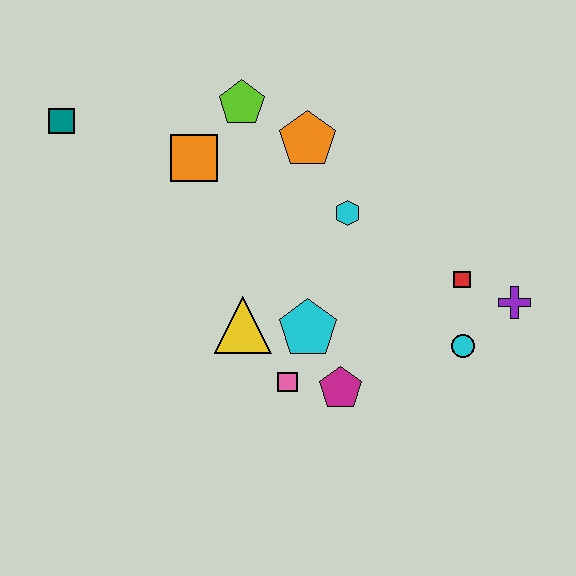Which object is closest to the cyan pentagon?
The pink square is closest to the cyan pentagon.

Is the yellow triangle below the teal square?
Yes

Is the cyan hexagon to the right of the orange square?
Yes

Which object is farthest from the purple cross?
The teal square is farthest from the purple cross.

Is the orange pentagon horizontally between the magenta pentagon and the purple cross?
No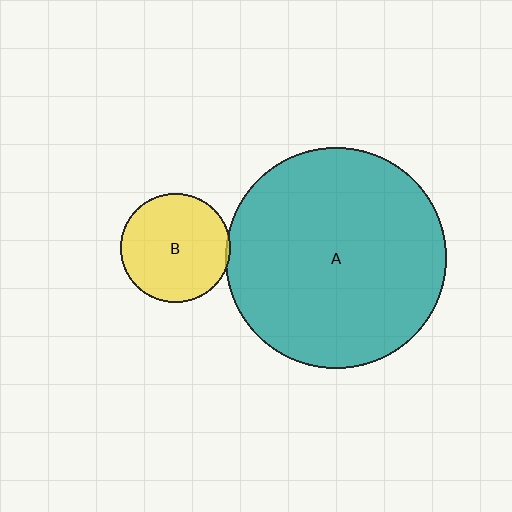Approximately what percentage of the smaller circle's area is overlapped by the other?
Approximately 5%.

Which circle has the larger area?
Circle A (teal).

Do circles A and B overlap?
Yes.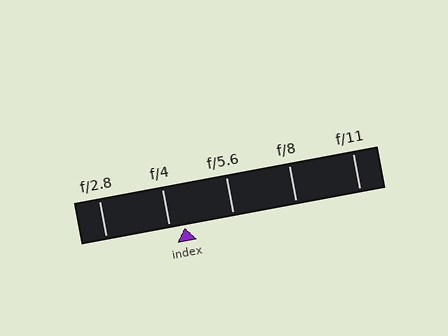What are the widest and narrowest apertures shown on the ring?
The widest aperture shown is f/2.8 and the narrowest is f/11.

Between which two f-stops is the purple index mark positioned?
The index mark is between f/4 and f/5.6.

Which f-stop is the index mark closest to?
The index mark is closest to f/4.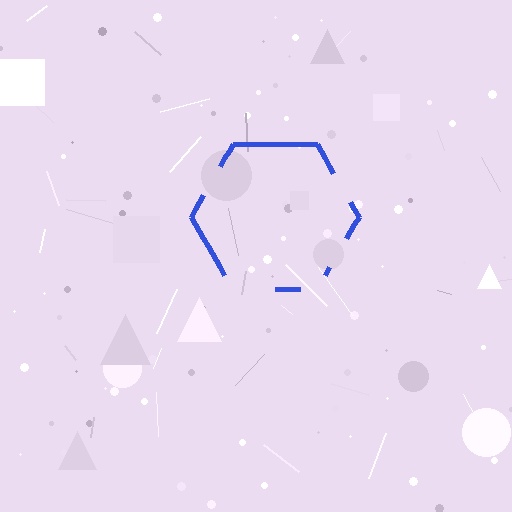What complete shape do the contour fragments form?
The contour fragments form a hexagon.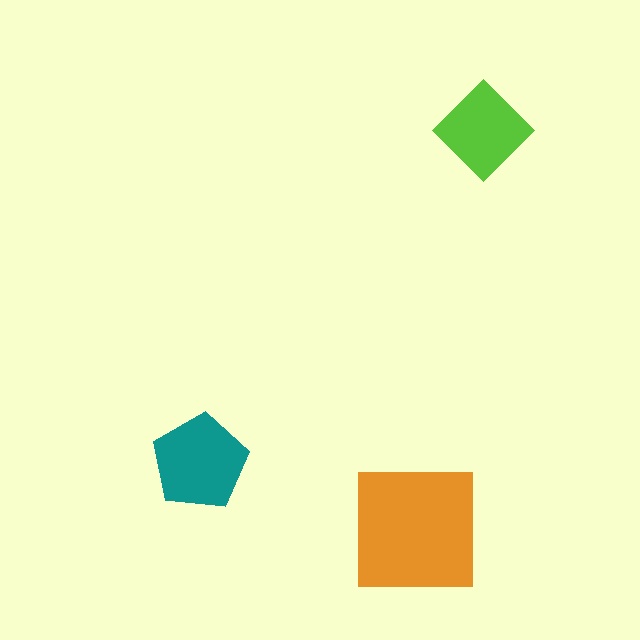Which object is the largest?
The orange square.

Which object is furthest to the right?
The lime diamond is rightmost.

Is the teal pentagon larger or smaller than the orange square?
Smaller.